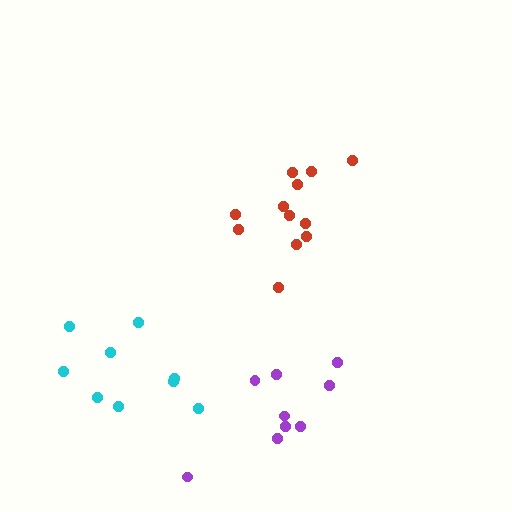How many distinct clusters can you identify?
There are 3 distinct clusters.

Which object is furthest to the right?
The red cluster is rightmost.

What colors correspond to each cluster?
The clusters are colored: red, cyan, purple.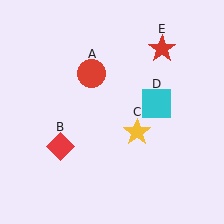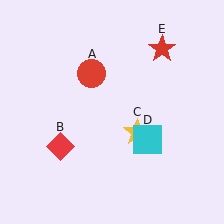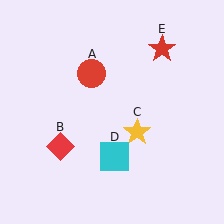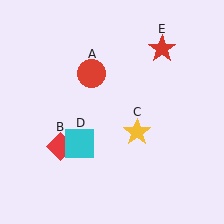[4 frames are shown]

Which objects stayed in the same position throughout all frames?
Red circle (object A) and red diamond (object B) and yellow star (object C) and red star (object E) remained stationary.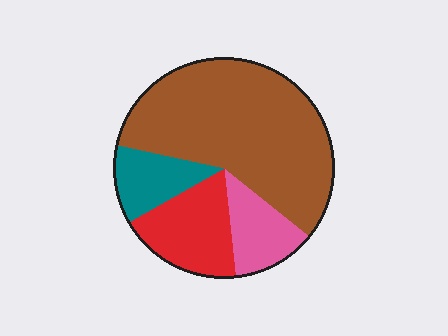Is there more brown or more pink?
Brown.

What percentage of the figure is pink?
Pink takes up about one eighth (1/8) of the figure.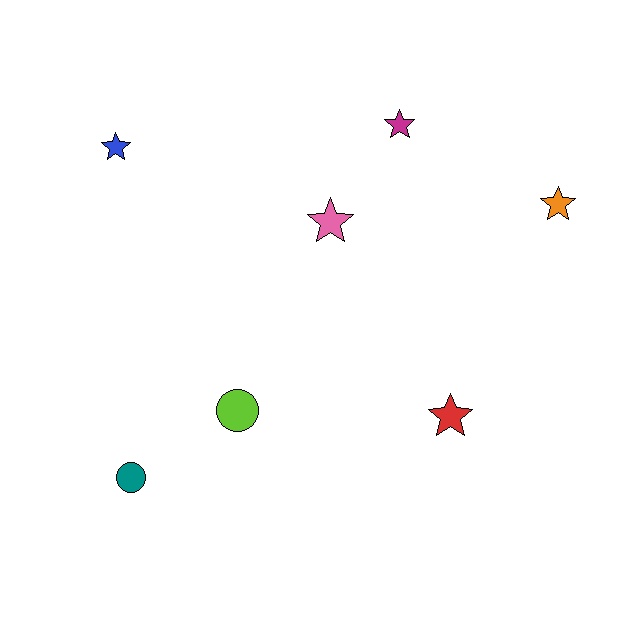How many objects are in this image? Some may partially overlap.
There are 7 objects.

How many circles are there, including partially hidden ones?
There are 2 circles.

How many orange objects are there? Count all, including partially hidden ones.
There is 1 orange object.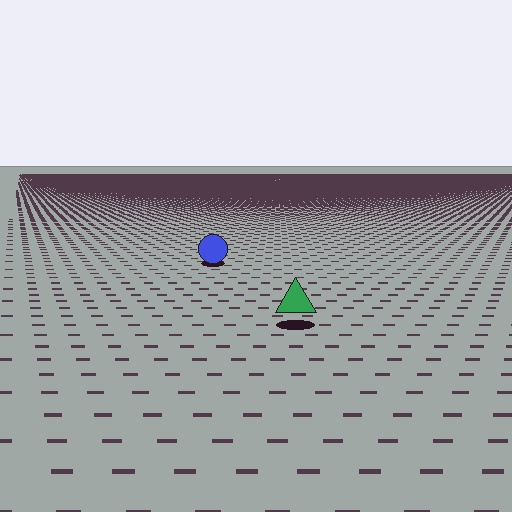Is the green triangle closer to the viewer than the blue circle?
Yes. The green triangle is closer — you can tell from the texture gradient: the ground texture is coarser near it.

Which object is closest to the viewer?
The green triangle is closest. The texture marks near it are larger and more spread out.